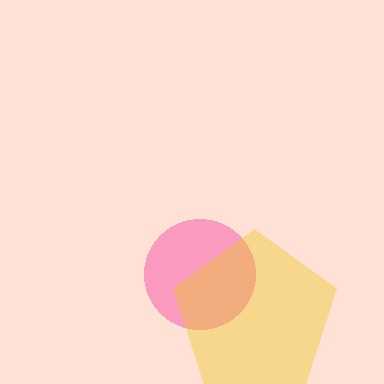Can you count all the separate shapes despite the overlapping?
Yes, there are 2 separate shapes.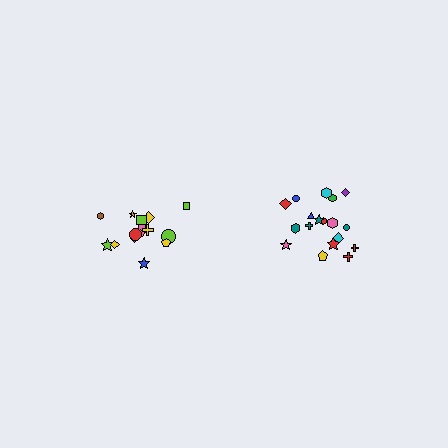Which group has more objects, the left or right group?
The right group.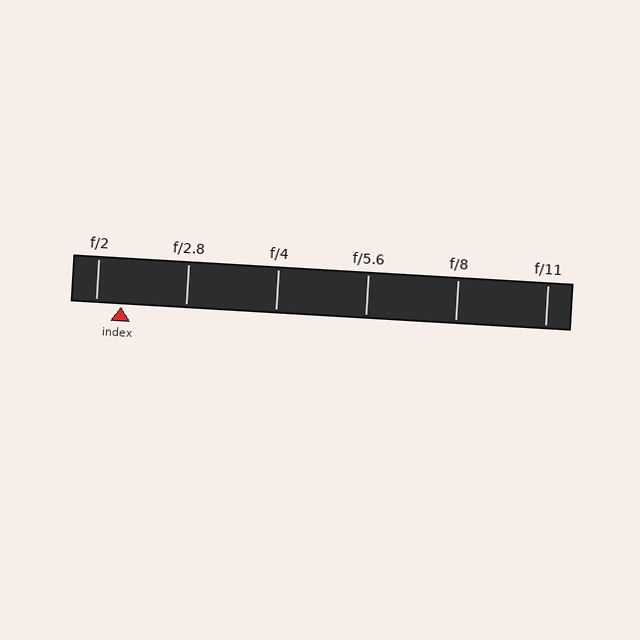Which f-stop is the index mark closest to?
The index mark is closest to f/2.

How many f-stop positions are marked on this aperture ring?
There are 6 f-stop positions marked.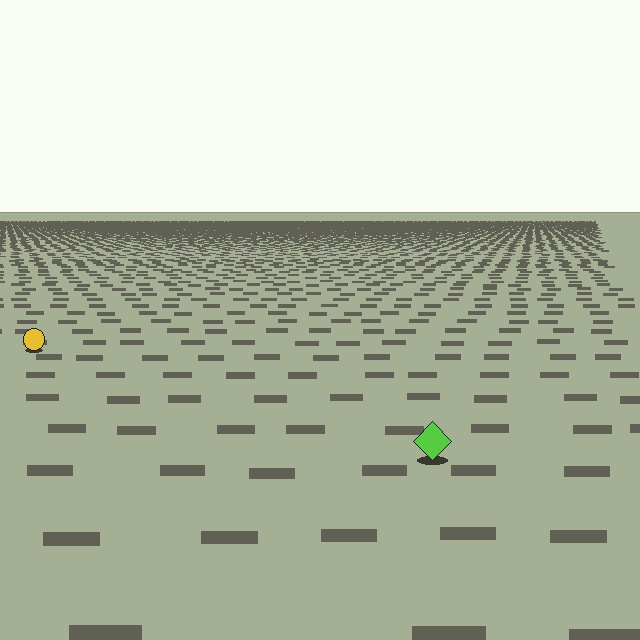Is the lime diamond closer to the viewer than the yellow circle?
Yes. The lime diamond is closer — you can tell from the texture gradient: the ground texture is coarser near it.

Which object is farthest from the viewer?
The yellow circle is farthest from the viewer. It appears smaller and the ground texture around it is denser.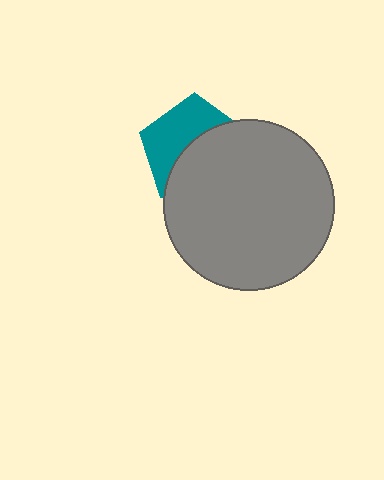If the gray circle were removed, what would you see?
You would see the complete teal pentagon.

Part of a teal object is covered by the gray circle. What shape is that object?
It is a pentagon.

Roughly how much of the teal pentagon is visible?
About half of it is visible (roughly 45%).